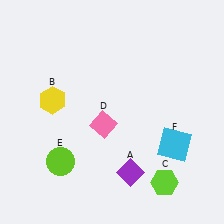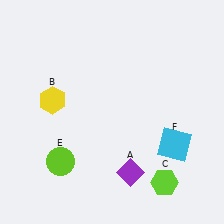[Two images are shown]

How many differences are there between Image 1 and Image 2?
There is 1 difference between the two images.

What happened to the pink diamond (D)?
The pink diamond (D) was removed in Image 2. It was in the bottom-left area of Image 1.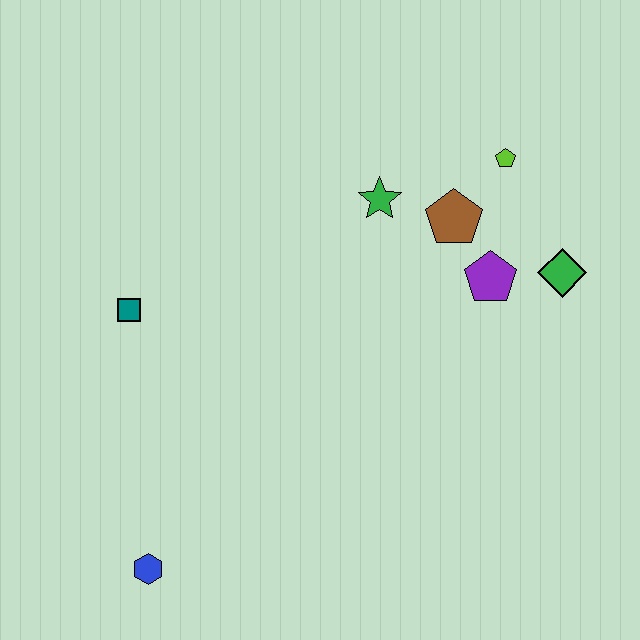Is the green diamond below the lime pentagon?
Yes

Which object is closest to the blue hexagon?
The teal square is closest to the blue hexagon.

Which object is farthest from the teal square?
The green diamond is farthest from the teal square.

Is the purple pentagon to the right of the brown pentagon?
Yes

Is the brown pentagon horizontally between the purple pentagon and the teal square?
Yes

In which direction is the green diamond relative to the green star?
The green diamond is to the right of the green star.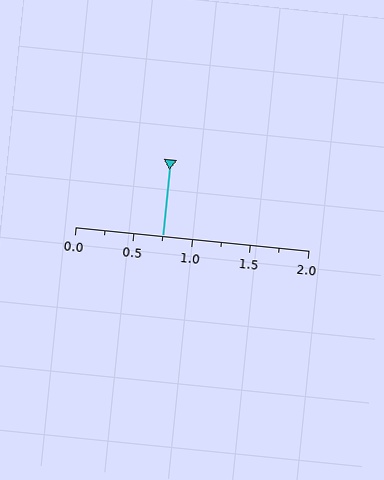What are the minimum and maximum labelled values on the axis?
The axis runs from 0.0 to 2.0.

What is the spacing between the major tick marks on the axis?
The major ticks are spaced 0.5 apart.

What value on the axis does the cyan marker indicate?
The marker indicates approximately 0.75.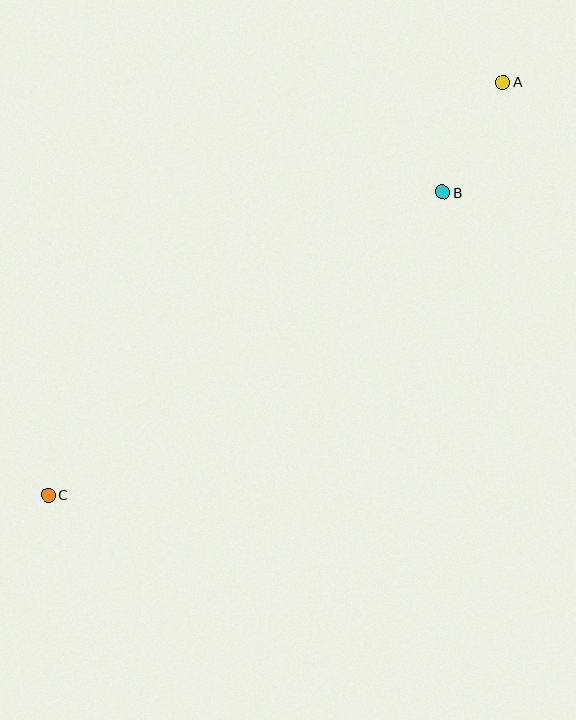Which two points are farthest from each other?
Points A and C are farthest from each other.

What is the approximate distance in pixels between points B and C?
The distance between B and C is approximately 497 pixels.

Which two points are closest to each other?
Points A and B are closest to each other.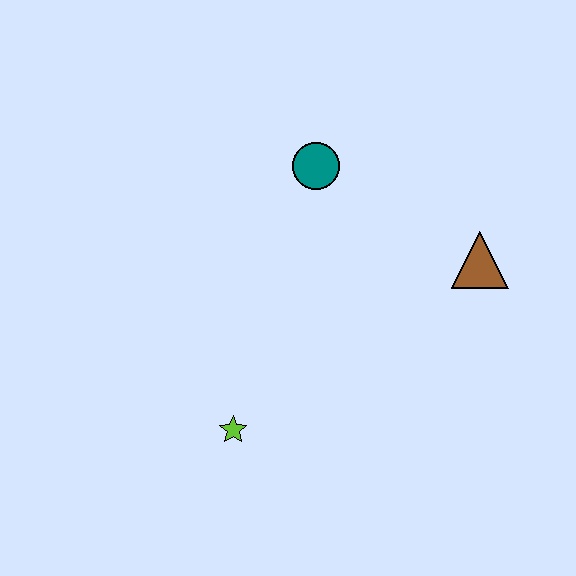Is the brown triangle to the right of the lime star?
Yes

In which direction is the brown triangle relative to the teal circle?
The brown triangle is to the right of the teal circle.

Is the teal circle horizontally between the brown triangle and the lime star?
Yes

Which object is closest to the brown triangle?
The teal circle is closest to the brown triangle.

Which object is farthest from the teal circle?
The lime star is farthest from the teal circle.